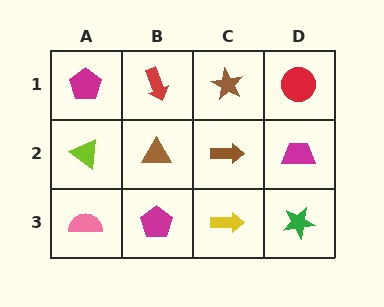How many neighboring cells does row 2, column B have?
4.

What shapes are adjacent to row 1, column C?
A brown arrow (row 2, column C), a red arrow (row 1, column B), a red circle (row 1, column D).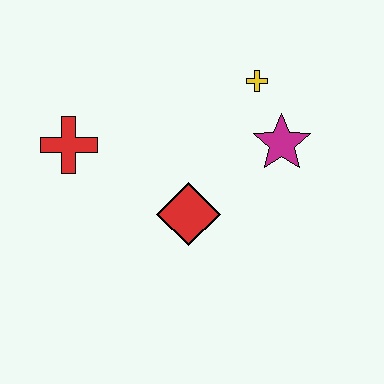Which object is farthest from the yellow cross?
The red cross is farthest from the yellow cross.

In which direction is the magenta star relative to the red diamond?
The magenta star is to the right of the red diamond.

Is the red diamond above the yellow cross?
No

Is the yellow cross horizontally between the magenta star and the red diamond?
Yes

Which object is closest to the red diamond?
The magenta star is closest to the red diamond.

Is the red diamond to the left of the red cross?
No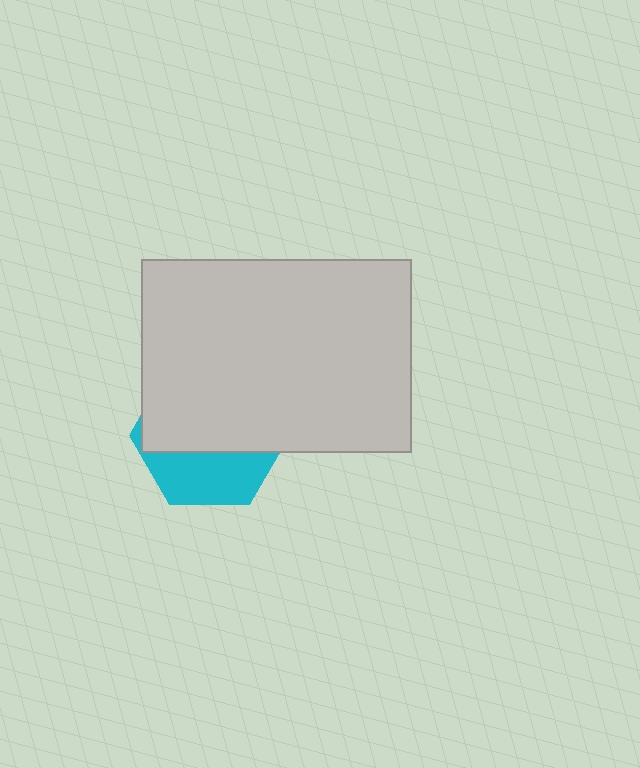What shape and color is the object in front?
The object in front is a light gray rectangle.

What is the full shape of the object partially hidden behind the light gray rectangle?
The partially hidden object is a cyan hexagon.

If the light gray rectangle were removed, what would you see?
You would see the complete cyan hexagon.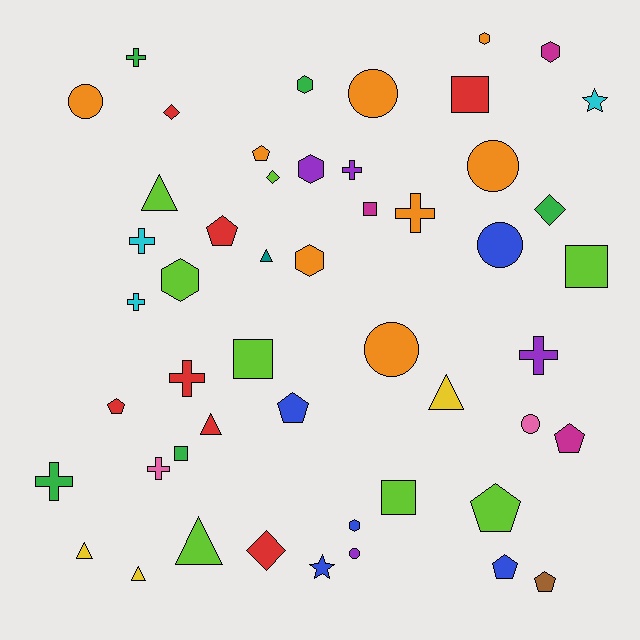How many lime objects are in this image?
There are 8 lime objects.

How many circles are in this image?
There are 7 circles.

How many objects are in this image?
There are 50 objects.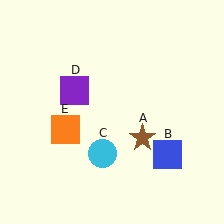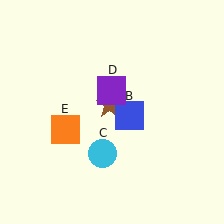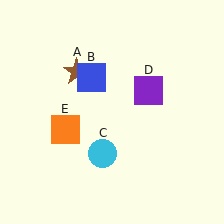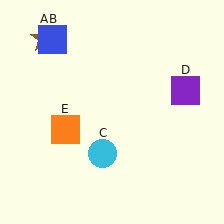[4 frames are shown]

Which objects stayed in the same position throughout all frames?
Cyan circle (object C) and orange square (object E) remained stationary.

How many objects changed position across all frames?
3 objects changed position: brown star (object A), blue square (object B), purple square (object D).